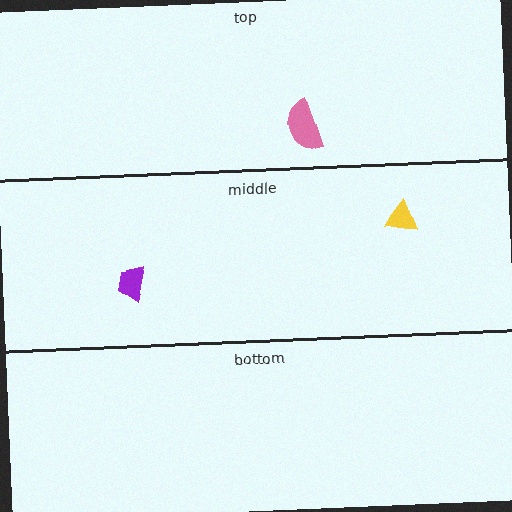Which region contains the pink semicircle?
The top region.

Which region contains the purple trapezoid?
The middle region.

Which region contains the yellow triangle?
The middle region.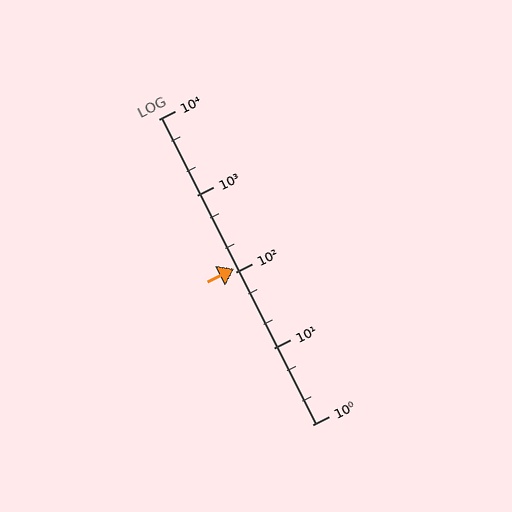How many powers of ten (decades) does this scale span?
The scale spans 4 decades, from 1 to 10000.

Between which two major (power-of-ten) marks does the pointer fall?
The pointer is between 100 and 1000.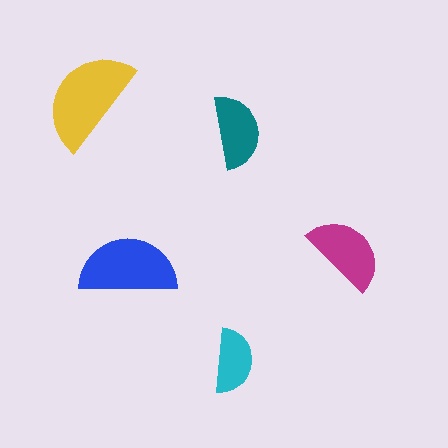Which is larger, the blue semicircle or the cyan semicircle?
The blue one.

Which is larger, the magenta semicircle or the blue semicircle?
The blue one.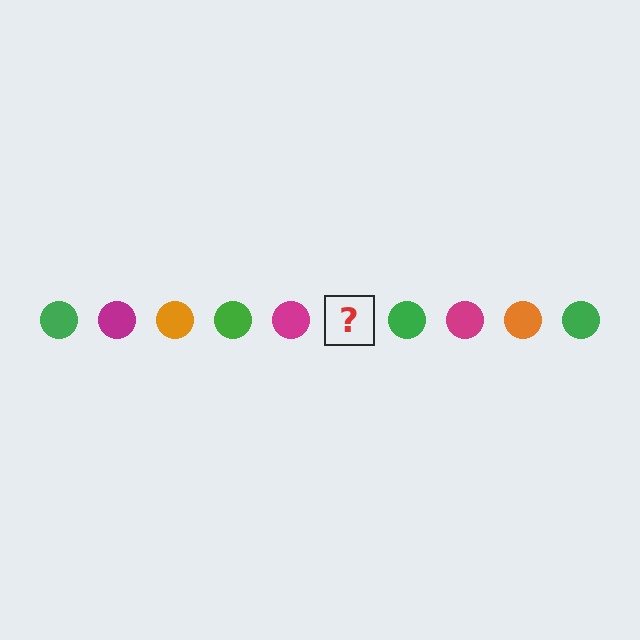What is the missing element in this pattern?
The missing element is an orange circle.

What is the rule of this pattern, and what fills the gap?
The rule is that the pattern cycles through green, magenta, orange circles. The gap should be filled with an orange circle.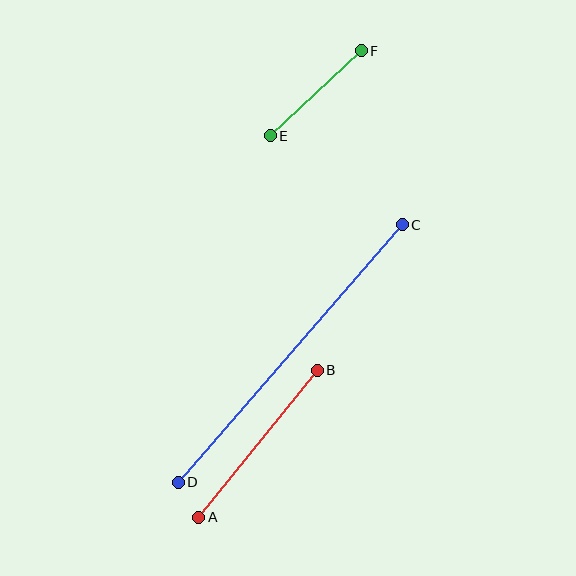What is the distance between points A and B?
The distance is approximately 189 pixels.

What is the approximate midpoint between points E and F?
The midpoint is at approximately (316, 93) pixels.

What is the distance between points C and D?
The distance is approximately 341 pixels.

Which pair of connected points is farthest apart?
Points C and D are farthest apart.